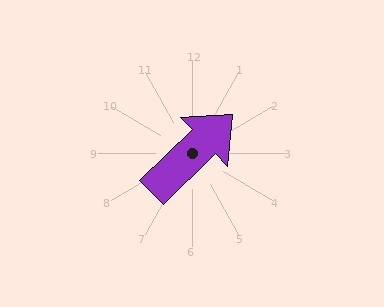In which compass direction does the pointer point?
Northeast.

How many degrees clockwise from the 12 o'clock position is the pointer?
Approximately 46 degrees.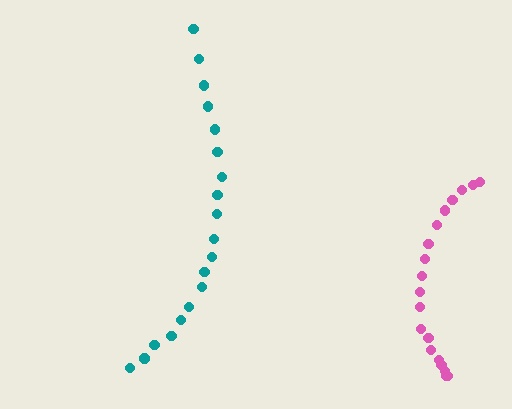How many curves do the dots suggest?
There are 2 distinct paths.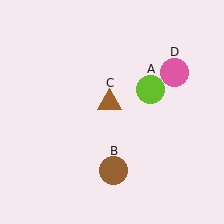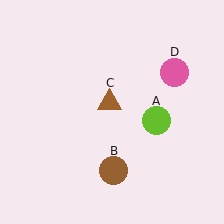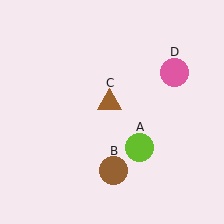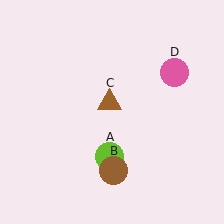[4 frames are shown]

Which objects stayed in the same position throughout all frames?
Brown circle (object B) and brown triangle (object C) and pink circle (object D) remained stationary.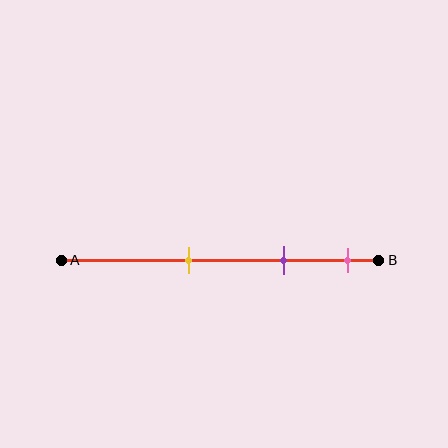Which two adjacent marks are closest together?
The purple and pink marks are the closest adjacent pair.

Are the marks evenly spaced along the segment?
Yes, the marks are approximately evenly spaced.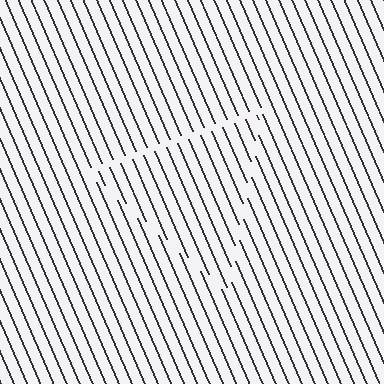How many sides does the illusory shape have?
3 sides — the line-ends trace a triangle.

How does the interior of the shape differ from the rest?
The interior of the shape contains the same grating, shifted by half a period — the contour is defined by the phase discontinuity where line-ends from the inner and outer gratings abut.